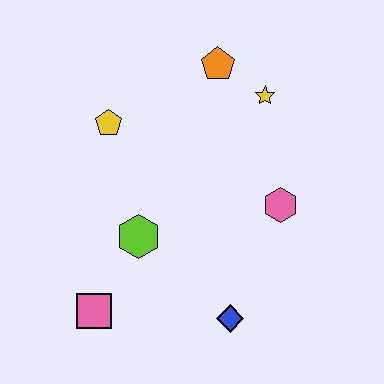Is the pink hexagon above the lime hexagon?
Yes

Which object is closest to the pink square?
The lime hexagon is closest to the pink square.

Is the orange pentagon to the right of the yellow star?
No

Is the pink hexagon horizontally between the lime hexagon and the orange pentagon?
No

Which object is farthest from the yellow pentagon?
The blue diamond is farthest from the yellow pentagon.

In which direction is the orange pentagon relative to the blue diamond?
The orange pentagon is above the blue diamond.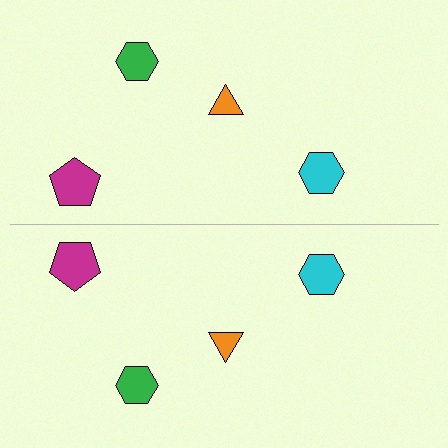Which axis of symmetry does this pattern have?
The pattern has a horizontal axis of symmetry running through the center of the image.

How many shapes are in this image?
There are 8 shapes in this image.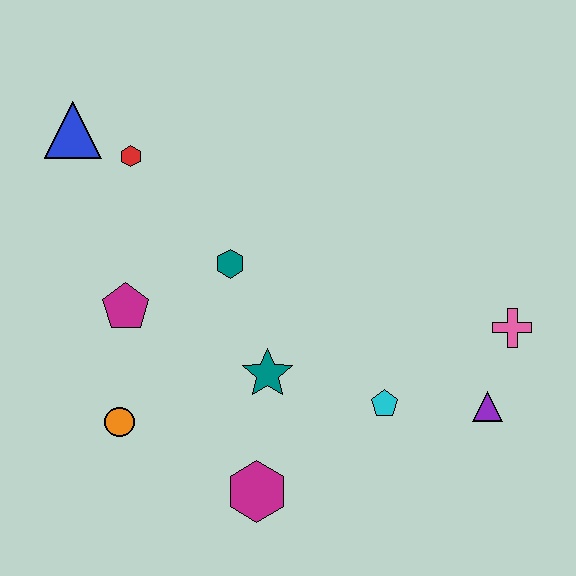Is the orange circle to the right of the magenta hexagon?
No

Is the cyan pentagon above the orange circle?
Yes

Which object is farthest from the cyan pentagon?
The blue triangle is farthest from the cyan pentagon.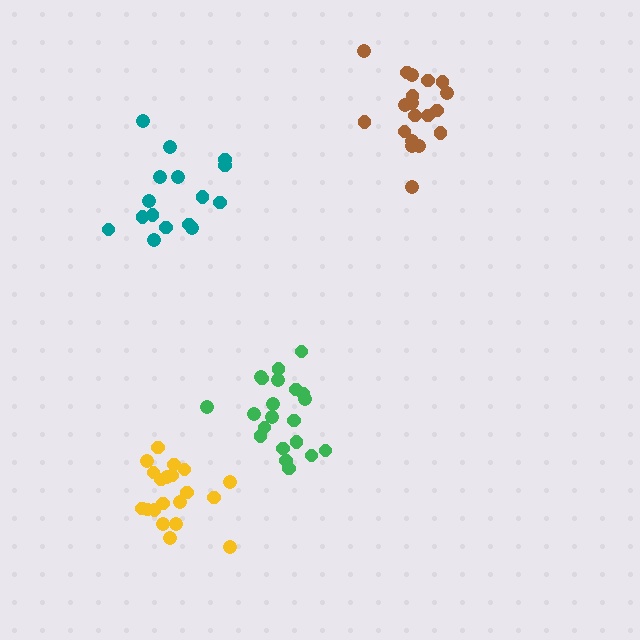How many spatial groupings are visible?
There are 4 spatial groupings.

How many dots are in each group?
Group 1: 20 dots, Group 2: 21 dots, Group 3: 16 dots, Group 4: 19 dots (76 total).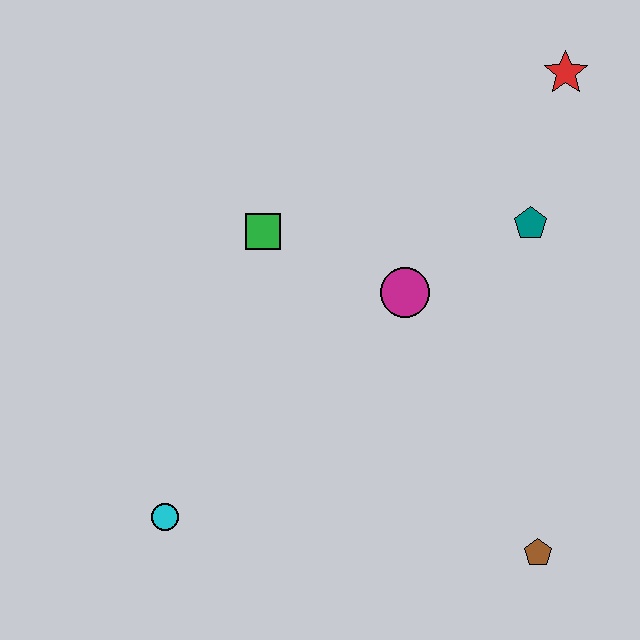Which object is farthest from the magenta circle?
The cyan circle is farthest from the magenta circle.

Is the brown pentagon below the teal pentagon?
Yes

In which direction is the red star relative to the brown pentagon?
The red star is above the brown pentagon.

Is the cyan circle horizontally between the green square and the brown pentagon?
No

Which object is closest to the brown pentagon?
The magenta circle is closest to the brown pentagon.